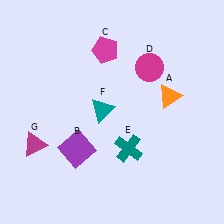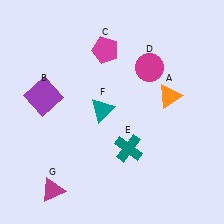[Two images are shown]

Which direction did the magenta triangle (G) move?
The magenta triangle (G) moved down.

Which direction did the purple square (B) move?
The purple square (B) moved up.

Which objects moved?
The objects that moved are: the purple square (B), the magenta triangle (G).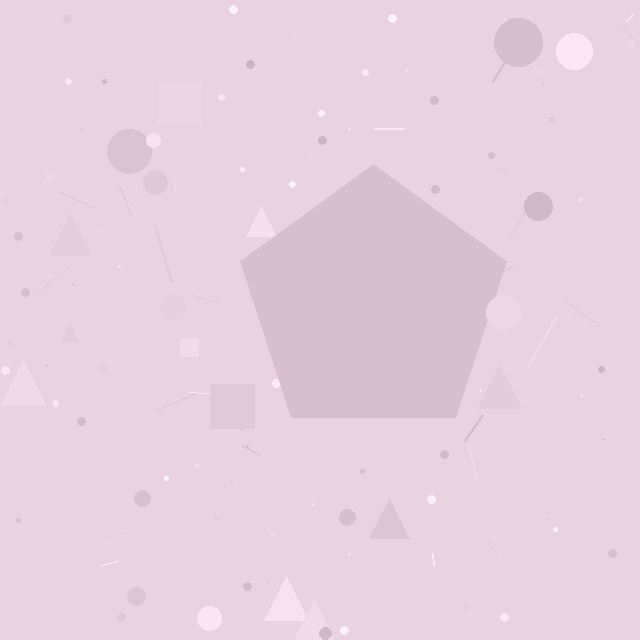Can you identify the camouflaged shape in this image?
The camouflaged shape is a pentagon.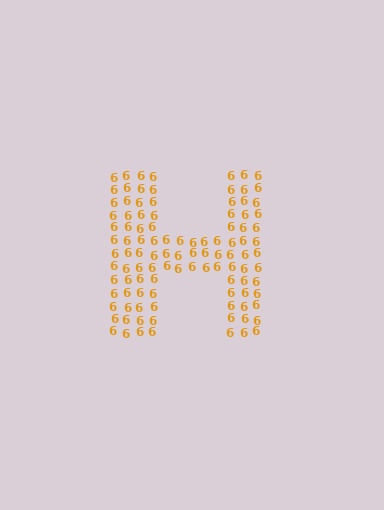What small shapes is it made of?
It is made of small digit 6's.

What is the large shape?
The large shape is the letter H.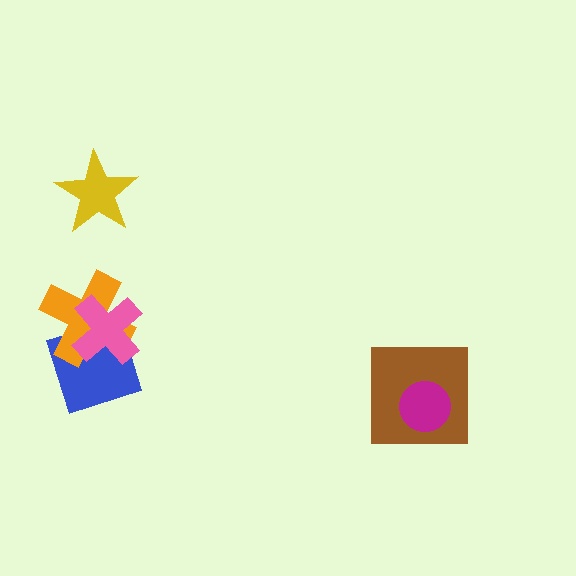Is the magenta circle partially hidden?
No, no other shape covers it.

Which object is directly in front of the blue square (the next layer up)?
The orange cross is directly in front of the blue square.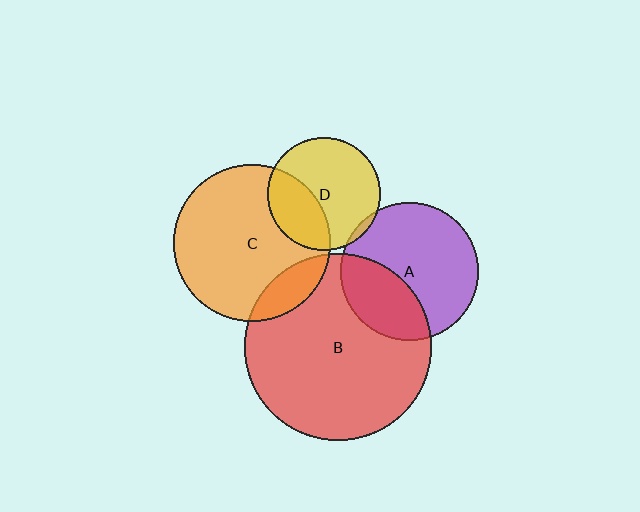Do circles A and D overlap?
Yes.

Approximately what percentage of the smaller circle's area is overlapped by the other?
Approximately 5%.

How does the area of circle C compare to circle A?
Approximately 1.3 times.